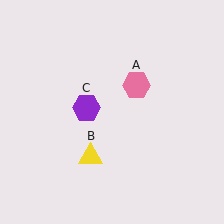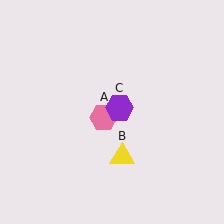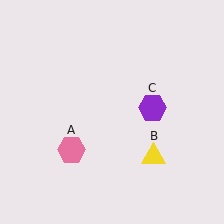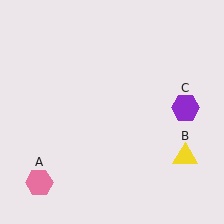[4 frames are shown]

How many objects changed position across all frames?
3 objects changed position: pink hexagon (object A), yellow triangle (object B), purple hexagon (object C).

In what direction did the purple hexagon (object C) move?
The purple hexagon (object C) moved right.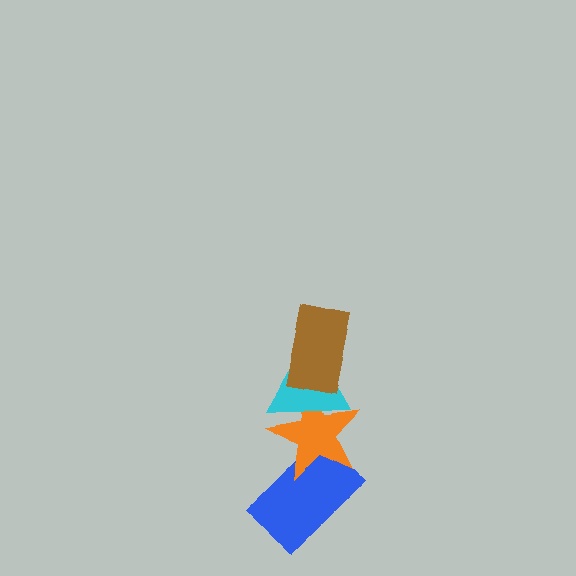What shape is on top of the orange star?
The cyan triangle is on top of the orange star.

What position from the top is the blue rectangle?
The blue rectangle is 4th from the top.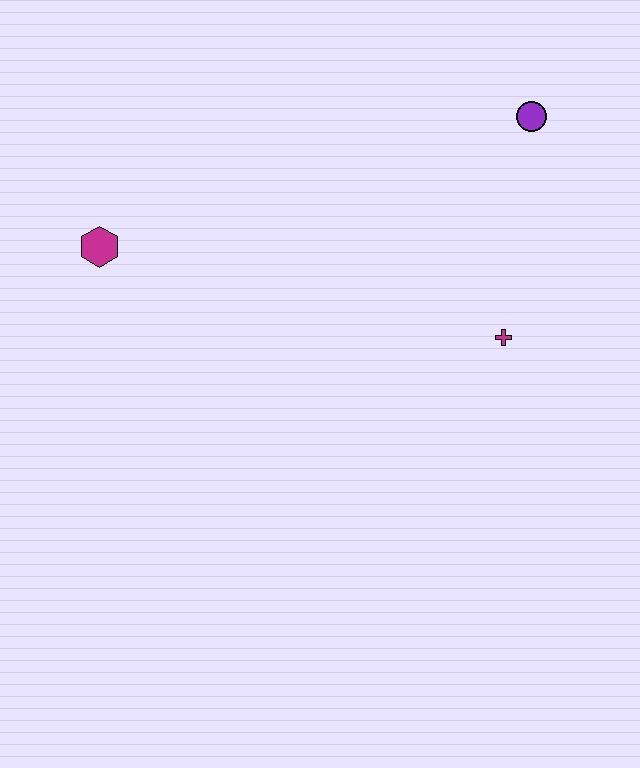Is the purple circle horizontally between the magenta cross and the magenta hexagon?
No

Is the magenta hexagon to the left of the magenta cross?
Yes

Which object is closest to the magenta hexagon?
The magenta cross is closest to the magenta hexagon.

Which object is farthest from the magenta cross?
The magenta hexagon is farthest from the magenta cross.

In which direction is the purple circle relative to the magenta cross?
The purple circle is above the magenta cross.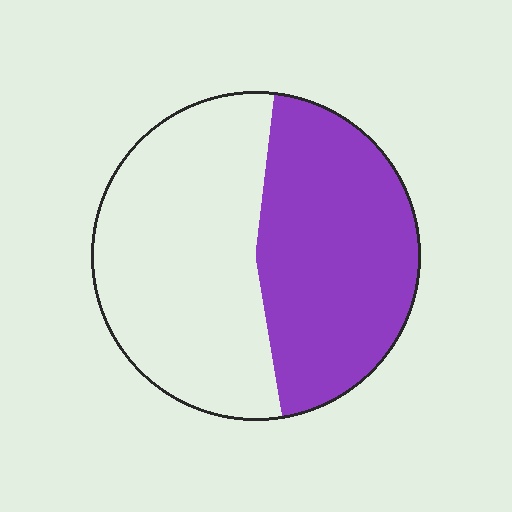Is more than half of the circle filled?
No.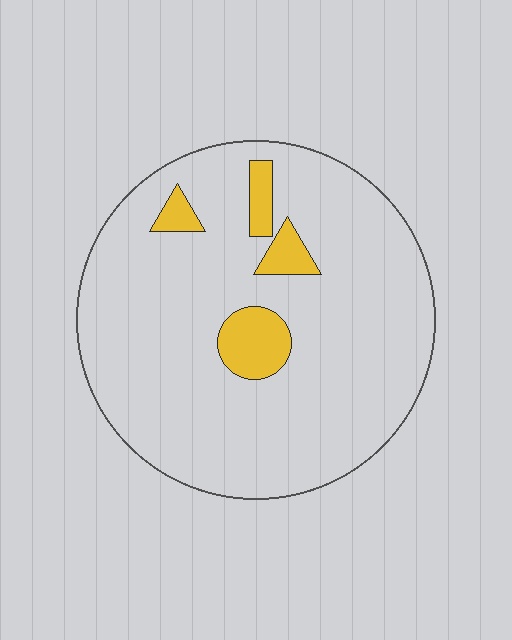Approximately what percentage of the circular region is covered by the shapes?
Approximately 10%.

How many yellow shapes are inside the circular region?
4.